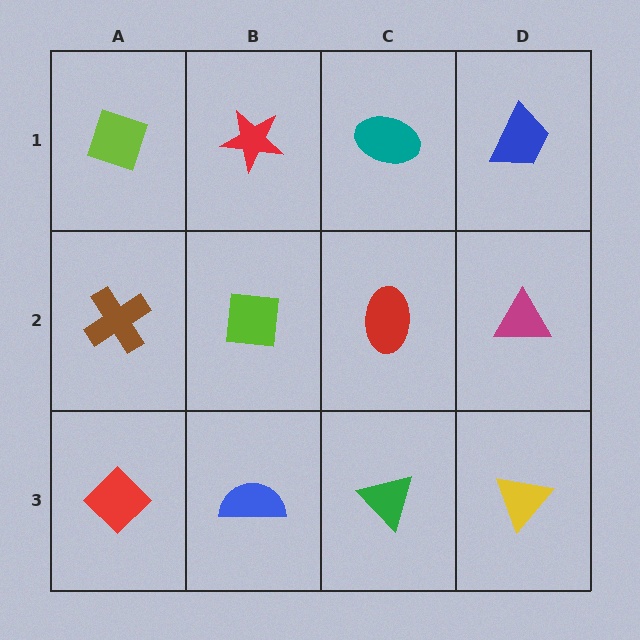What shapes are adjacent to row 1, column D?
A magenta triangle (row 2, column D), a teal ellipse (row 1, column C).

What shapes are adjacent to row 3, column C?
A red ellipse (row 2, column C), a blue semicircle (row 3, column B), a yellow triangle (row 3, column D).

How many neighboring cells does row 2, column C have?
4.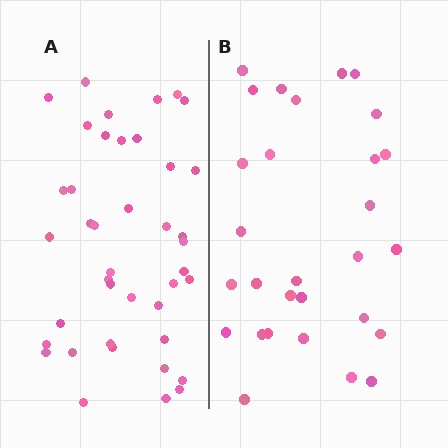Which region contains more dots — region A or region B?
Region A (the left region) has more dots.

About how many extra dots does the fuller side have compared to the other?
Region A has roughly 12 or so more dots than region B.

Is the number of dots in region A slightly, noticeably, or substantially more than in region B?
Region A has noticeably more, but not dramatically so. The ratio is roughly 1.4 to 1.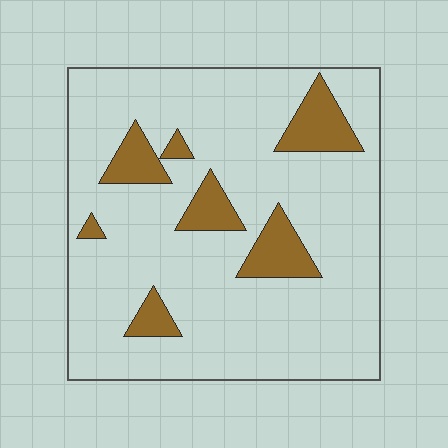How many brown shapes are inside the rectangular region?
7.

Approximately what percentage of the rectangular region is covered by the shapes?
Approximately 15%.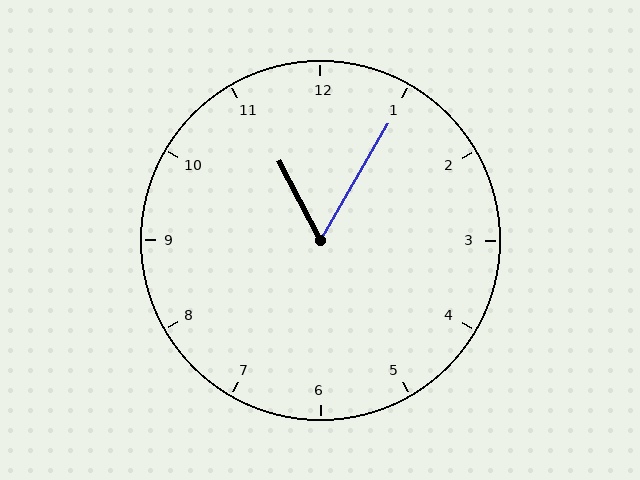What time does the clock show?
11:05.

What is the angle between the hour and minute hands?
Approximately 58 degrees.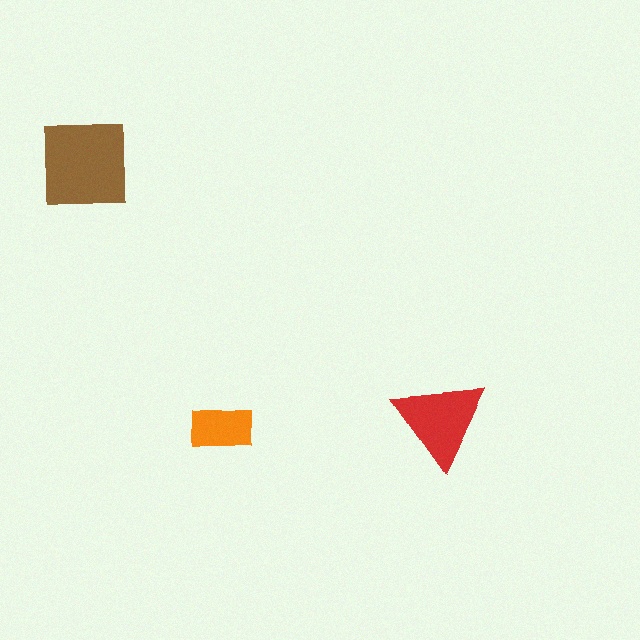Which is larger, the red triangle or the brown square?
The brown square.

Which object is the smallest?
The orange rectangle.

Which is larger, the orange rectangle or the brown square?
The brown square.